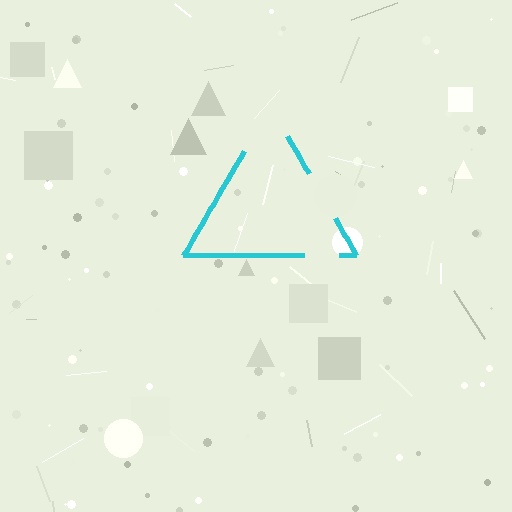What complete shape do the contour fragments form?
The contour fragments form a triangle.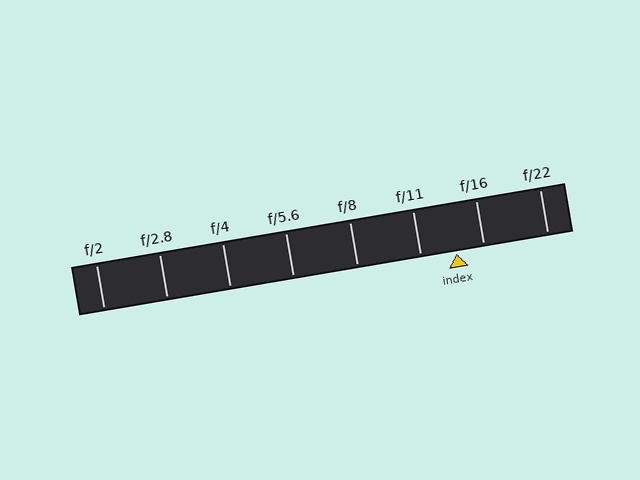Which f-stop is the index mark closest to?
The index mark is closest to f/16.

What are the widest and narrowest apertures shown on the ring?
The widest aperture shown is f/2 and the narrowest is f/22.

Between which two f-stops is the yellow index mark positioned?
The index mark is between f/11 and f/16.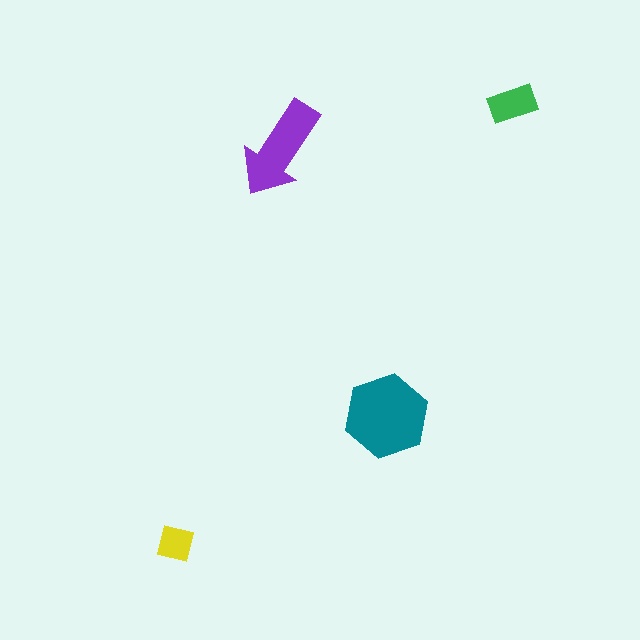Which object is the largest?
The teal hexagon.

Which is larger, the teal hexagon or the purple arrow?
The teal hexagon.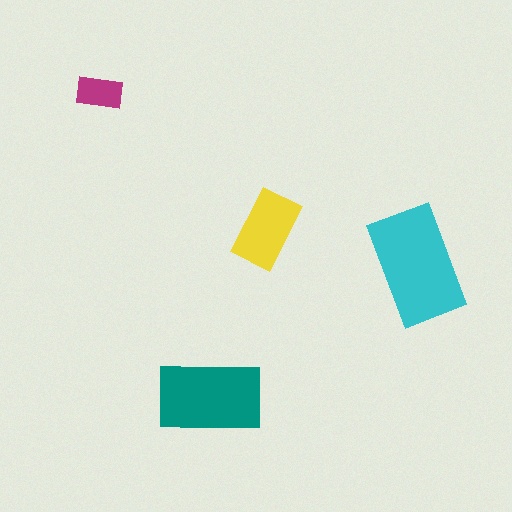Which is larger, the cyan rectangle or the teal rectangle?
The cyan one.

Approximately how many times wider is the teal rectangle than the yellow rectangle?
About 1.5 times wider.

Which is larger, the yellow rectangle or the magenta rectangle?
The yellow one.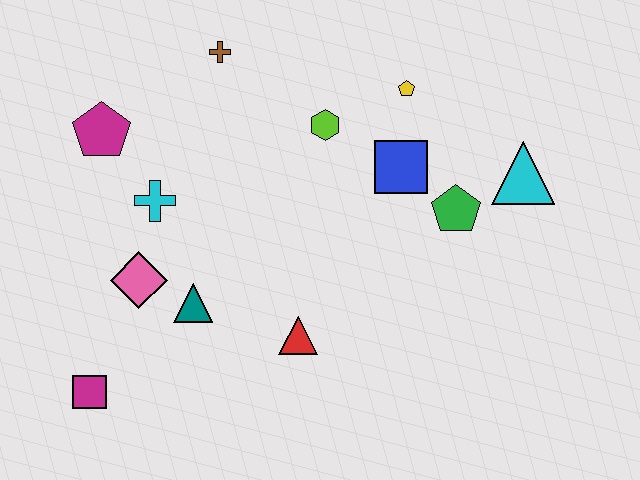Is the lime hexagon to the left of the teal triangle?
No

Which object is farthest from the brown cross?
The magenta square is farthest from the brown cross.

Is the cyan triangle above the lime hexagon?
No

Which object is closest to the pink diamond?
The teal triangle is closest to the pink diamond.